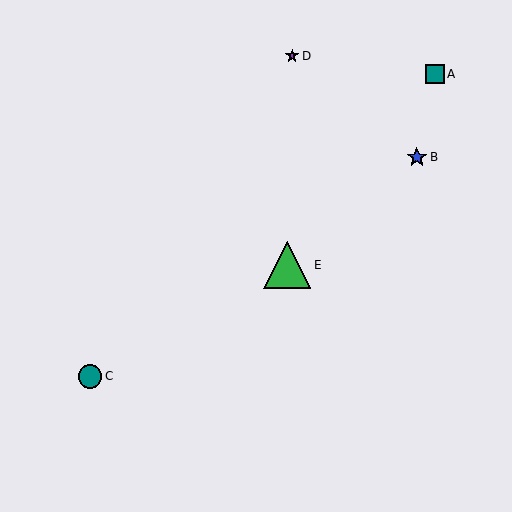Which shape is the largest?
The green triangle (labeled E) is the largest.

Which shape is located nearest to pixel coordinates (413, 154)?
The blue star (labeled B) at (417, 157) is nearest to that location.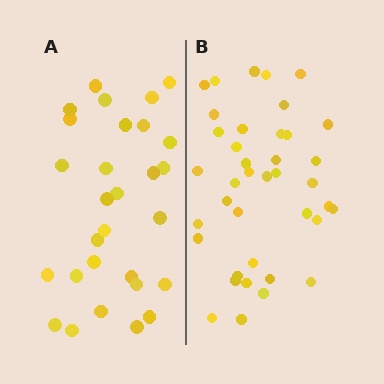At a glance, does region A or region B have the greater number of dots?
Region B (the right region) has more dots.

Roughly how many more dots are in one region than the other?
Region B has roughly 10 or so more dots than region A.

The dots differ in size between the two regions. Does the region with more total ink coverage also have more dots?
No. Region A has more total ink coverage because its dots are larger, but region B actually contains more individual dots. Total area can be misleading — the number of items is what matters here.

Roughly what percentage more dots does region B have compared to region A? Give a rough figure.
About 35% more.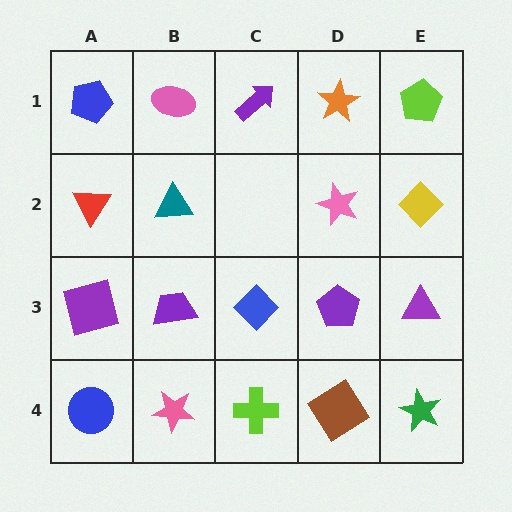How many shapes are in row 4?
5 shapes.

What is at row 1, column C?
A purple arrow.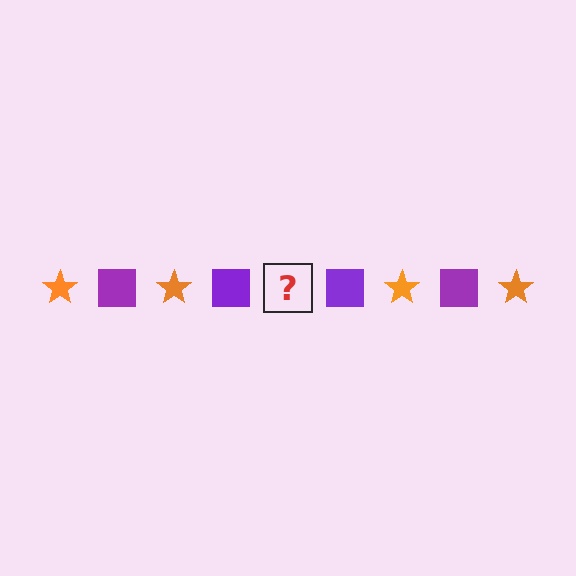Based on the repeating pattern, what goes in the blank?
The blank should be an orange star.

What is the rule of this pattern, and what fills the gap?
The rule is that the pattern alternates between orange star and purple square. The gap should be filled with an orange star.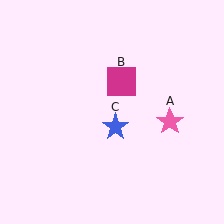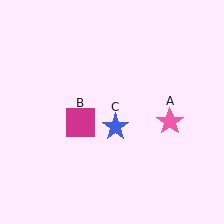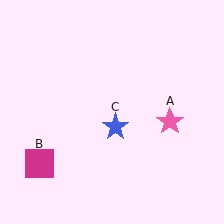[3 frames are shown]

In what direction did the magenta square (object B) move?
The magenta square (object B) moved down and to the left.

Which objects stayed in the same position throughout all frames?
Pink star (object A) and blue star (object C) remained stationary.